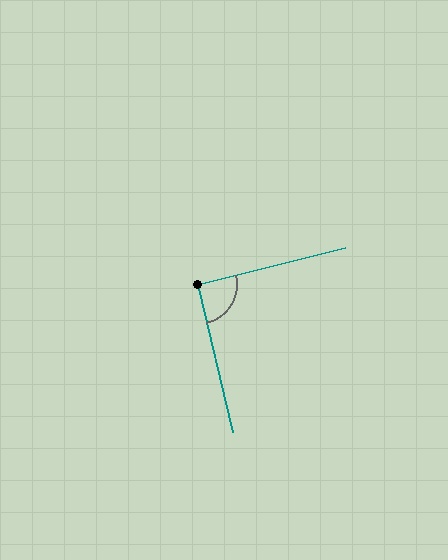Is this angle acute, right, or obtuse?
It is approximately a right angle.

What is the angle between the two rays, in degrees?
Approximately 91 degrees.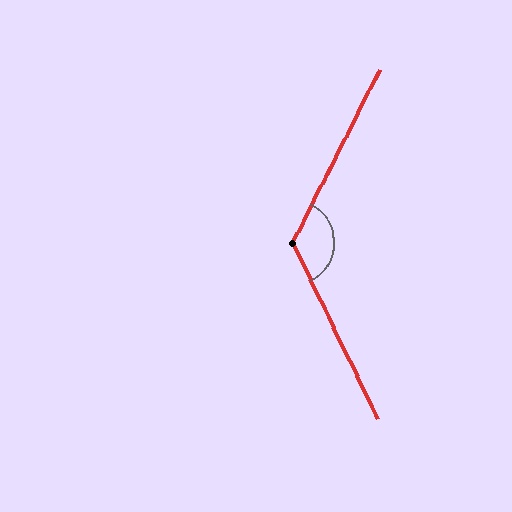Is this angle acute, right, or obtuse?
It is obtuse.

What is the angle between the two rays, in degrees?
Approximately 128 degrees.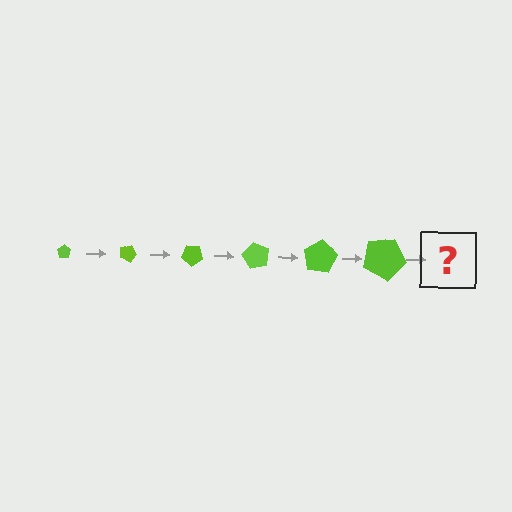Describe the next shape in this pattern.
It should be a pentagon, larger than the previous one and rotated 120 degrees from the start.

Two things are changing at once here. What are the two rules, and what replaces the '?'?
The two rules are that the pentagon grows larger each step and it rotates 20 degrees each step. The '?' should be a pentagon, larger than the previous one and rotated 120 degrees from the start.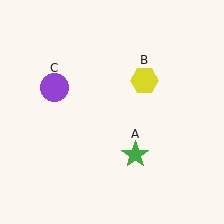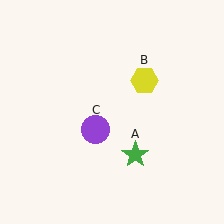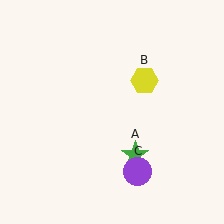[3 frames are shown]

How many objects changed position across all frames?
1 object changed position: purple circle (object C).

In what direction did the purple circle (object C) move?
The purple circle (object C) moved down and to the right.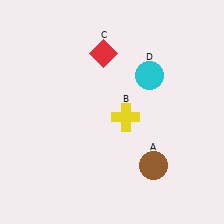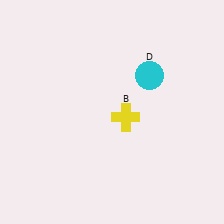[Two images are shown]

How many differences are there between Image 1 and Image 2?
There are 2 differences between the two images.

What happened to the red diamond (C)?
The red diamond (C) was removed in Image 2. It was in the top-left area of Image 1.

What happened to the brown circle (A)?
The brown circle (A) was removed in Image 2. It was in the bottom-right area of Image 1.